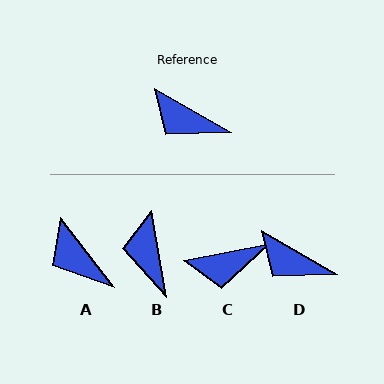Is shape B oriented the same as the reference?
No, it is off by about 51 degrees.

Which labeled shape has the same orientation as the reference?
D.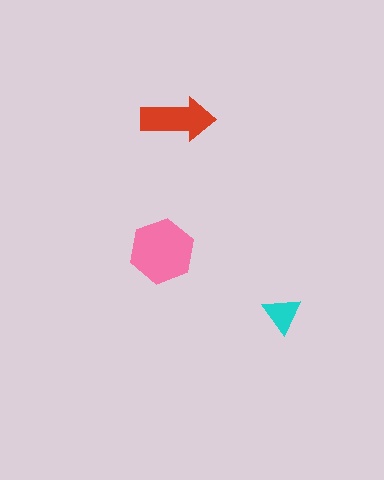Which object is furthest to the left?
The pink hexagon is leftmost.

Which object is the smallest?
The cyan triangle.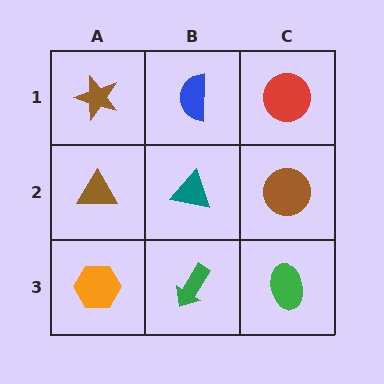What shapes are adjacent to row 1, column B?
A teal triangle (row 2, column B), a brown star (row 1, column A), a red circle (row 1, column C).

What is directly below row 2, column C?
A green ellipse.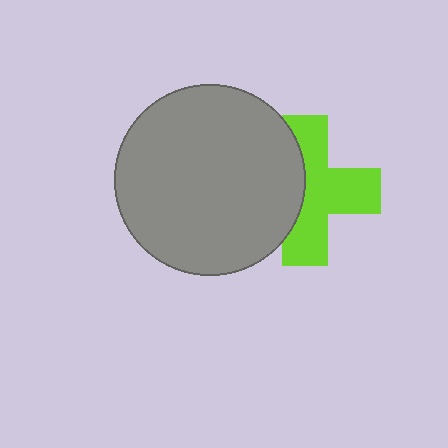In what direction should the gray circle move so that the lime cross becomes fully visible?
The gray circle should move left. That is the shortest direction to clear the overlap and leave the lime cross fully visible.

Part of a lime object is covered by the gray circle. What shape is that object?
It is a cross.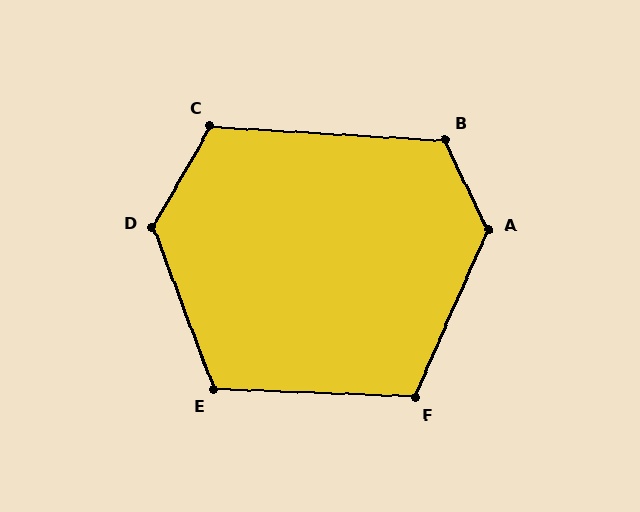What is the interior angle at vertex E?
Approximately 113 degrees (obtuse).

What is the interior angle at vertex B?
Approximately 119 degrees (obtuse).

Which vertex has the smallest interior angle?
F, at approximately 111 degrees.